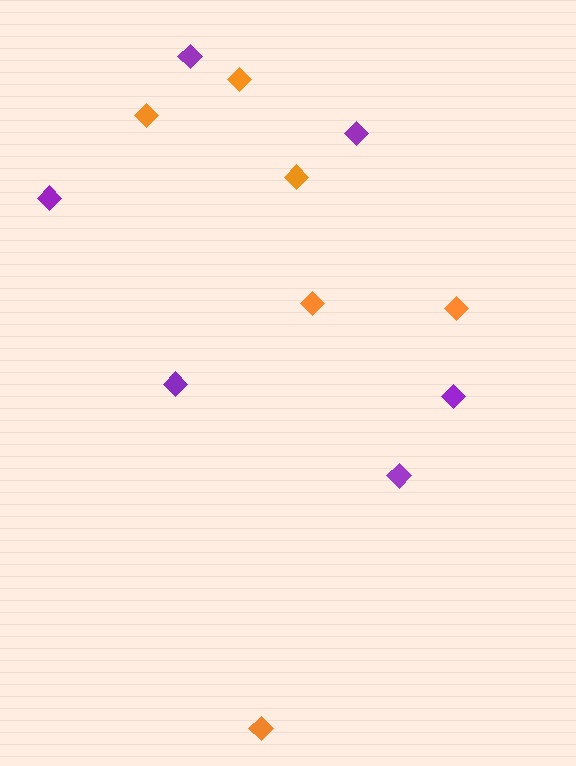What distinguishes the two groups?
There are 2 groups: one group of purple diamonds (6) and one group of orange diamonds (6).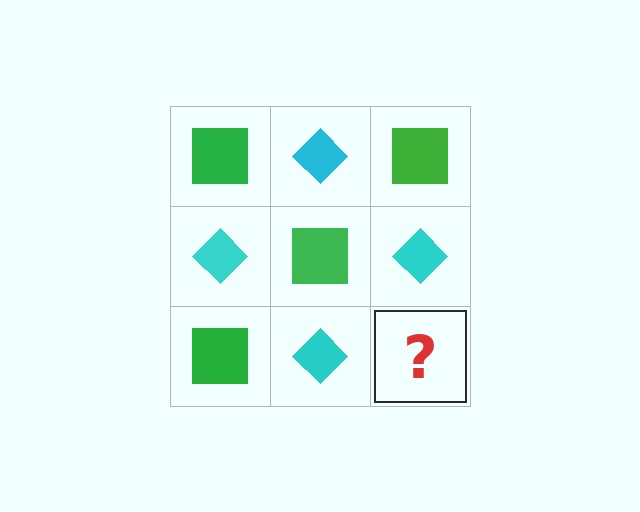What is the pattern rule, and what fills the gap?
The rule is that it alternates green square and cyan diamond in a checkerboard pattern. The gap should be filled with a green square.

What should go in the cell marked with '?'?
The missing cell should contain a green square.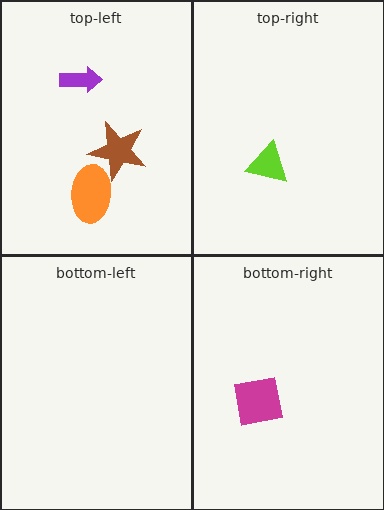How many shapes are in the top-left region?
3.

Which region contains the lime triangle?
The top-right region.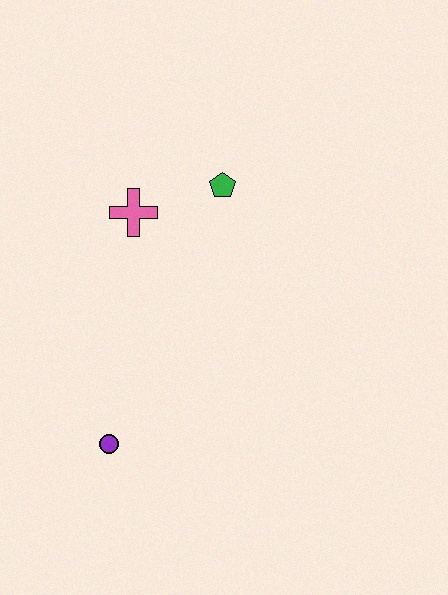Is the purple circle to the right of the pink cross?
No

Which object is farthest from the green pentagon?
The purple circle is farthest from the green pentagon.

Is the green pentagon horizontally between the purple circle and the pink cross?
No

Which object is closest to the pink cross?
The green pentagon is closest to the pink cross.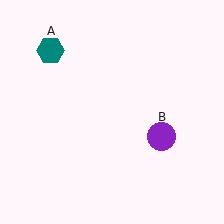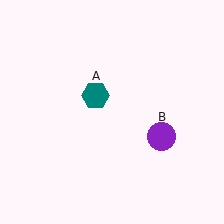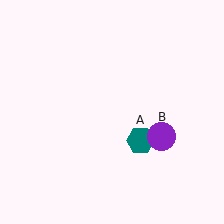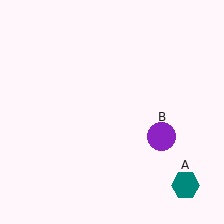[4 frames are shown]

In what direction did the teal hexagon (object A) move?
The teal hexagon (object A) moved down and to the right.